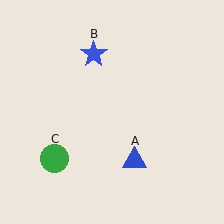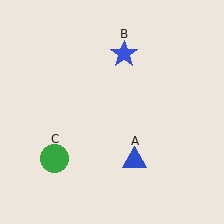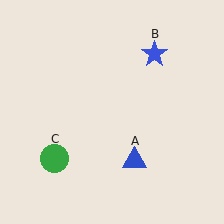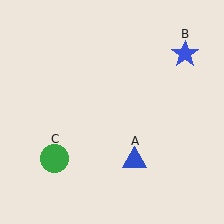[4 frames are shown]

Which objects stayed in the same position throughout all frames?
Blue triangle (object A) and green circle (object C) remained stationary.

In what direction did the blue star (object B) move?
The blue star (object B) moved right.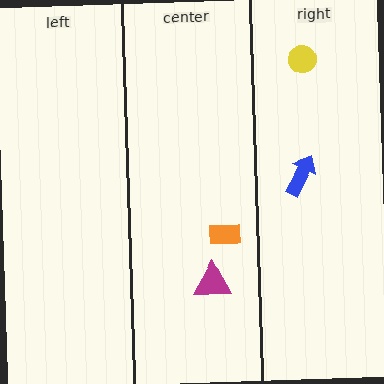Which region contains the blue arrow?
The right region.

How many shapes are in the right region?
2.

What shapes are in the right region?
The blue arrow, the yellow circle.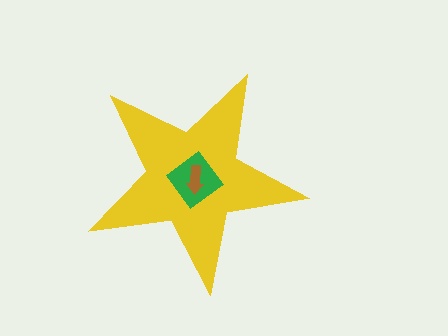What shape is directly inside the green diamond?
The brown arrow.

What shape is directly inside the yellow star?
The green diamond.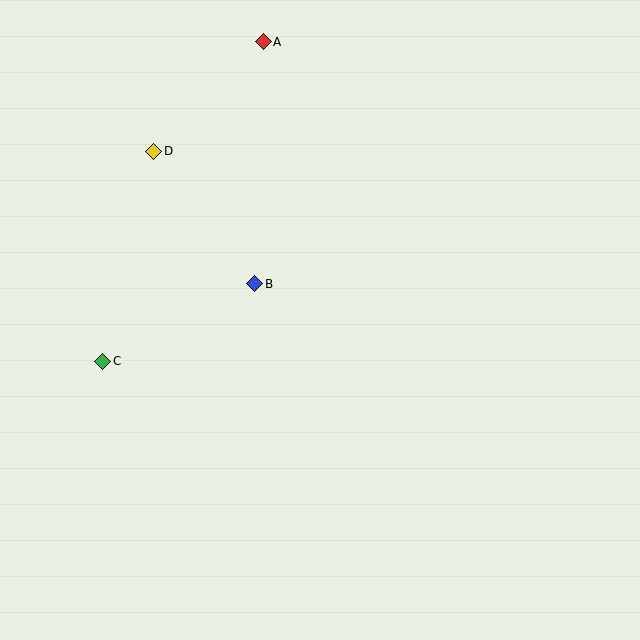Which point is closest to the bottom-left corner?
Point C is closest to the bottom-left corner.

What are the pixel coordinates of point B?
Point B is at (255, 284).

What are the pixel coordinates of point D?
Point D is at (153, 151).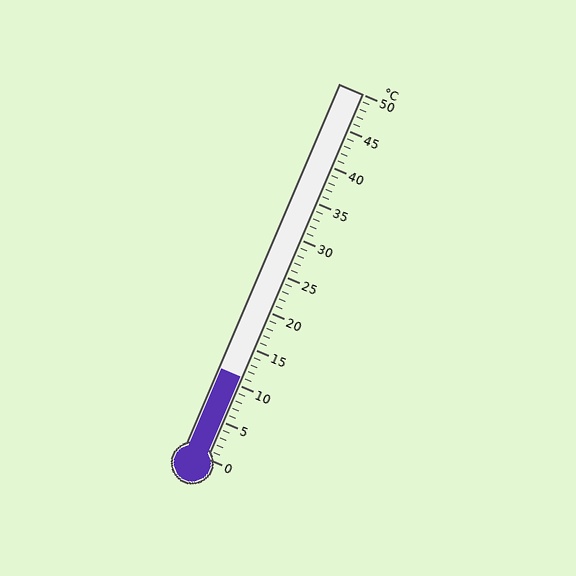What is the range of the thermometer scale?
The thermometer scale ranges from 0°C to 50°C.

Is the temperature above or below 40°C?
The temperature is below 40°C.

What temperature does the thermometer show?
The thermometer shows approximately 11°C.